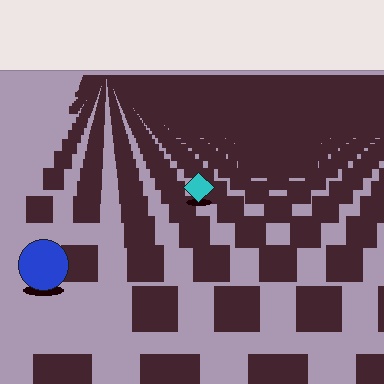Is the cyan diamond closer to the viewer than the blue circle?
No. The blue circle is closer — you can tell from the texture gradient: the ground texture is coarser near it.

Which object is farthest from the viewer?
The cyan diamond is farthest from the viewer. It appears smaller and the ground texture around it is denser.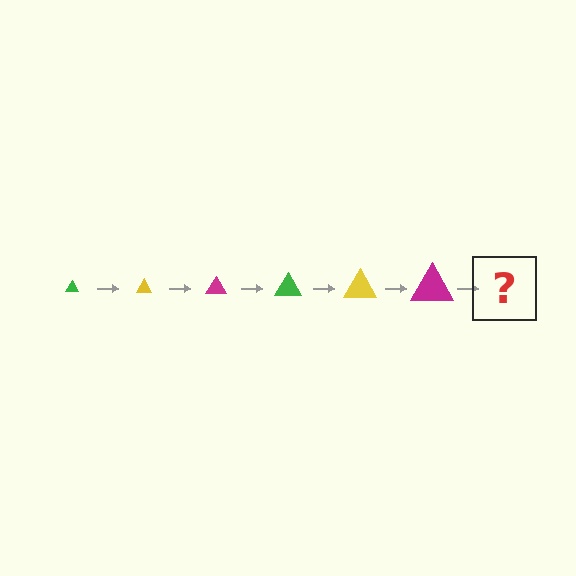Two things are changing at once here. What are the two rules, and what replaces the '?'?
The two rules are that the triangle grows larger each step and the color cycles through green, yellow, and magenta. The '?' should be a green triangle, larger than the previous one.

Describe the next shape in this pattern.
It should be a green triangle, larger than the previous one.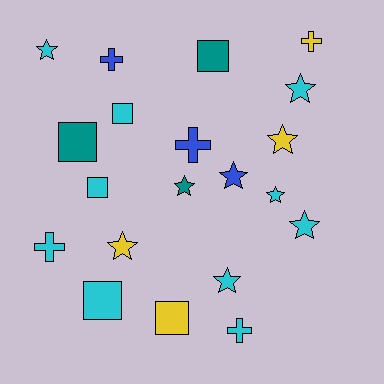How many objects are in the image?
There are 20 objects.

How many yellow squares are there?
There is 1 yellow square.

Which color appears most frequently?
Cyan, with 10 objects.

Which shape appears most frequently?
Star, with 9 objects.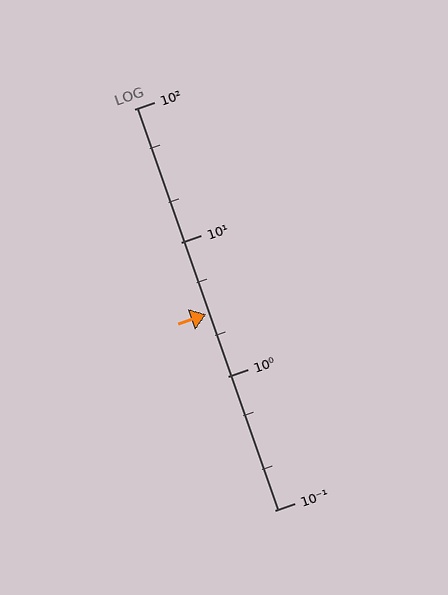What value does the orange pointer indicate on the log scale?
The pointer indicates approximately 2.9.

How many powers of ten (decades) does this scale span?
The scale spans 3 decades, from 0.1 to 100.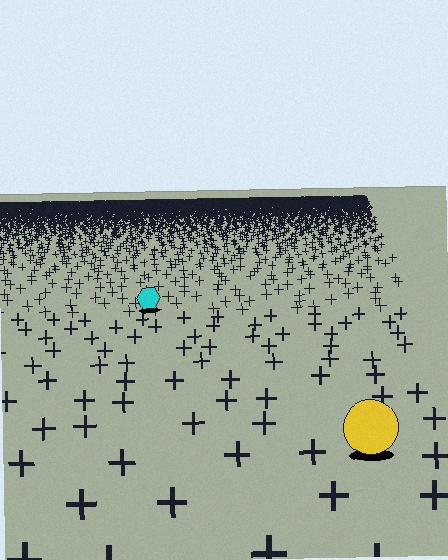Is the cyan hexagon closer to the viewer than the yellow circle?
No. The yellow circle is closer — you can tell from the texture gradient: the ground texture is coarser near it.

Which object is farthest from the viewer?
The cyan hexagon is farthest from the viewer. It appears smaller and the ground texture around it is denser.